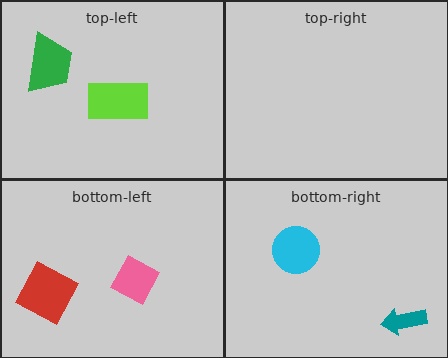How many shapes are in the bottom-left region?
2.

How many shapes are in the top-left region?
2.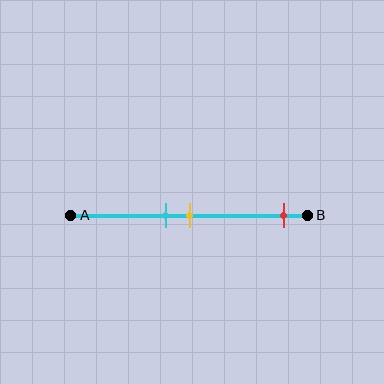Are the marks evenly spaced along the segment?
No, the marks are not evenly spaced.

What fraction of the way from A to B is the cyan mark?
The cyan mark is approximately 40% (0.4) of the way from A to B.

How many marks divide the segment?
There are 3 marks dividing the segment.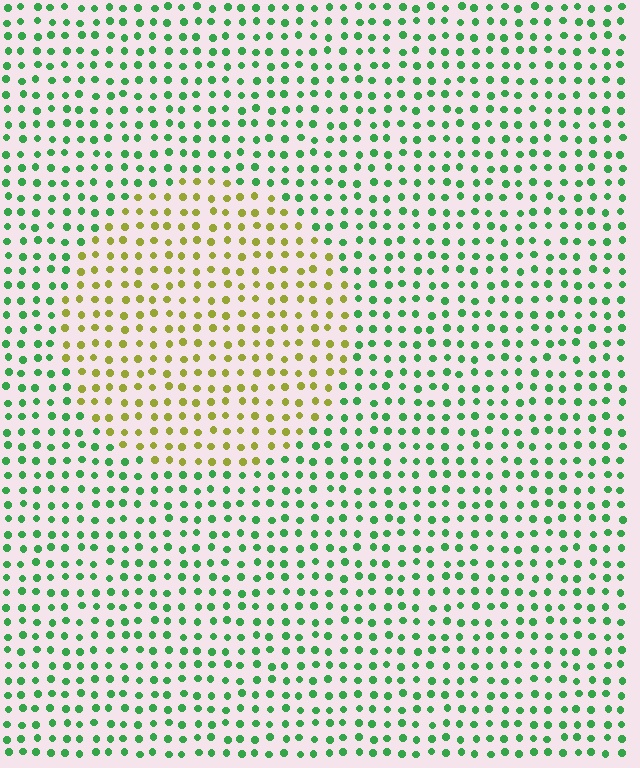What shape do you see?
I see a circle.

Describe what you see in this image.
The image is filled with small green elements in a uniform arrangement. A circle-shaped region is visible where the elements are tinted to a slightly different hue, forming a subtle color boundary.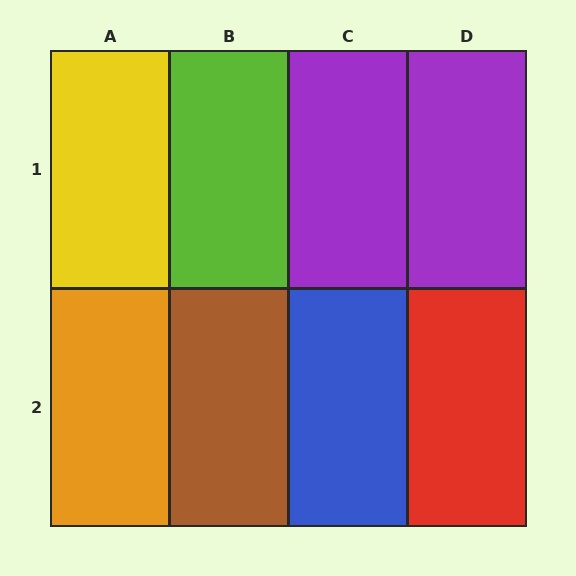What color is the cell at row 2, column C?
Blue.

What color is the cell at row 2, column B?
Brown.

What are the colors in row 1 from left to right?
Yellow, lime, purple, purple.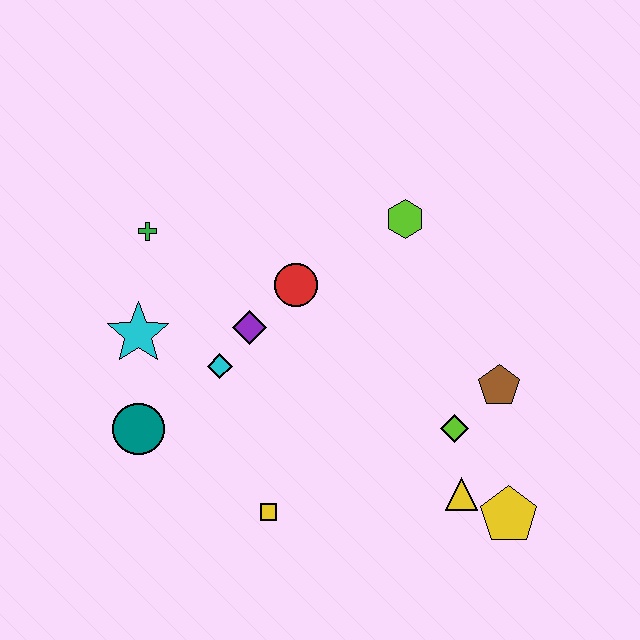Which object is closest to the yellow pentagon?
The yellow triangle is closest to the yellow pentagon.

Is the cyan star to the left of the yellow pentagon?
Yes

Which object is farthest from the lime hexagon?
The teal circle is farthest from the lime hexagon.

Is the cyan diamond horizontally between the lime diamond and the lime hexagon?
No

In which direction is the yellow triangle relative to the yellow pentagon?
The yellow triangle is to the left of the yellow pentagon.